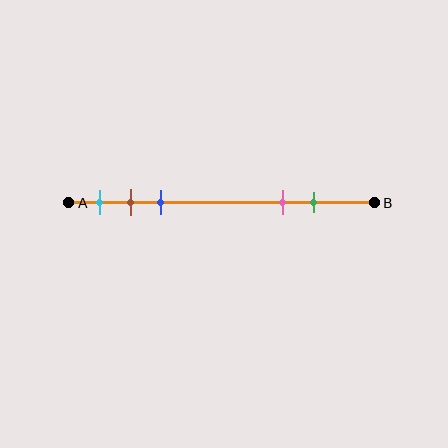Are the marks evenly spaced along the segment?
No, the marks are not evenly spaced.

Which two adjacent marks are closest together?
The brown and blue marks are the closest adjacent pair.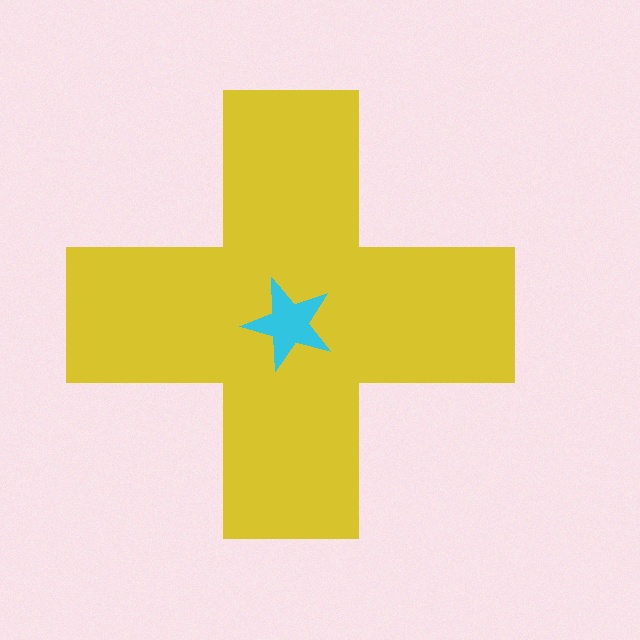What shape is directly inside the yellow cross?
The cyan star.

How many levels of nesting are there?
2.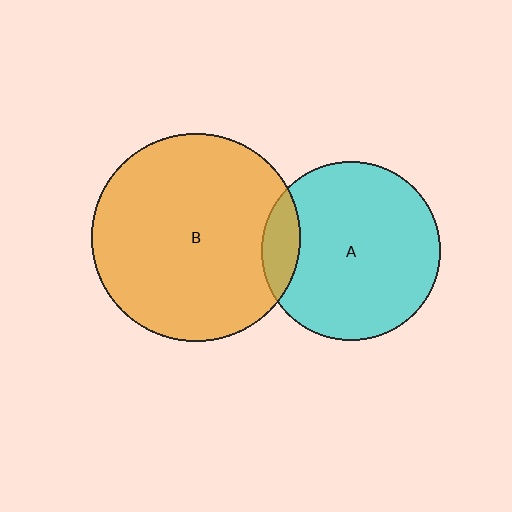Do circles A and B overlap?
Yes.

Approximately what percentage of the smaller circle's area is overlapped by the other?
Approximately 10%.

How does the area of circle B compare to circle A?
Approximately 1.4 times.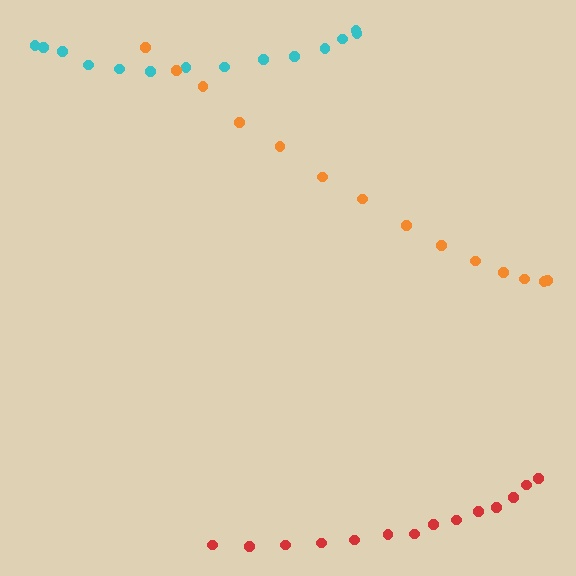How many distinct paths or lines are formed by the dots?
There are 3 distinct paths.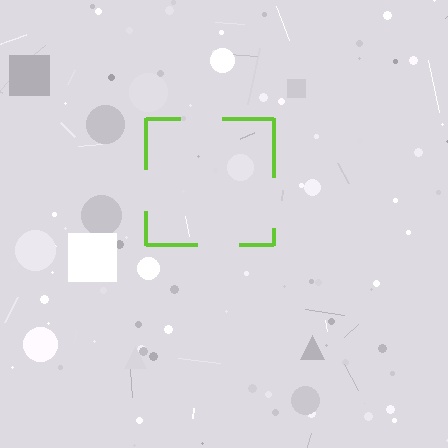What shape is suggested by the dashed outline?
The dashed outline suggests a square.